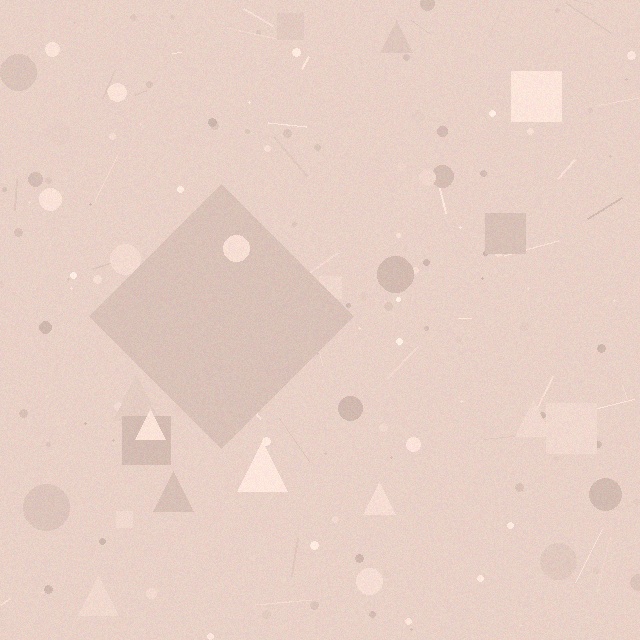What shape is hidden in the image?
A diamond is hidden in the image.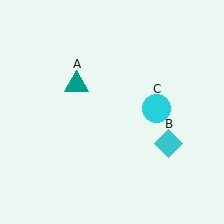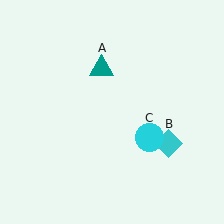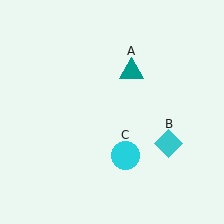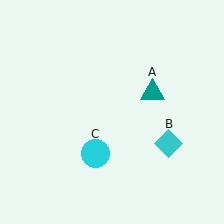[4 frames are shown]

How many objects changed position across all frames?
2 objects changed position: teal triangle (object A), cyan circle (object C).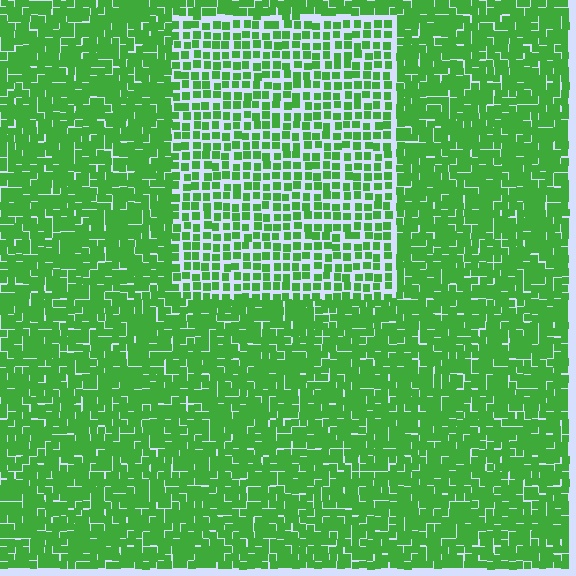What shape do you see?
I see a rectangle.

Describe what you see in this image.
The image contains small green elements arranged at two different densities. A rectangle-shaped region is visible where the elements are less densely packed than the surrounding area.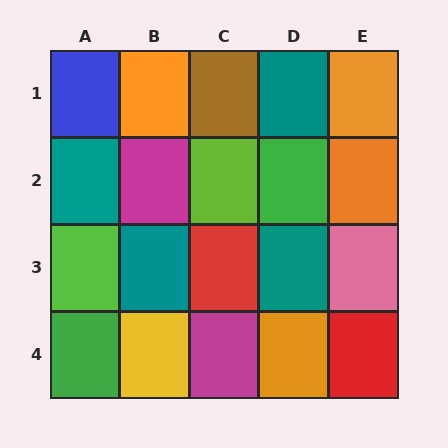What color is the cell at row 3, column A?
Lime.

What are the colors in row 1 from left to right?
Blue, orange, brown, teal, orange.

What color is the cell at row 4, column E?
Red.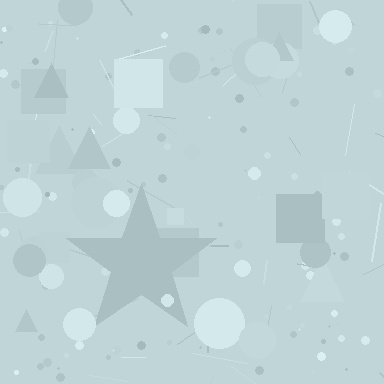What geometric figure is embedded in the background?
A star is embedded in the background.